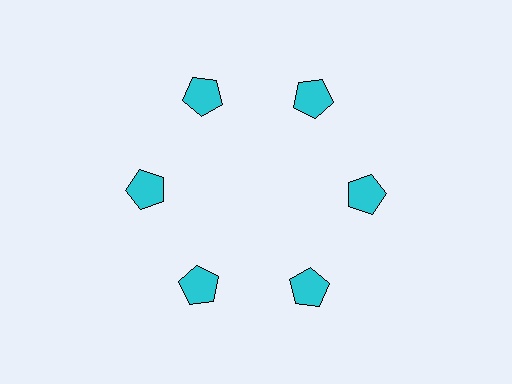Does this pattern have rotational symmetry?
Yes, this pattern has 6-fold rotational symmetry. It looks the same after rotating 60 degrees around the center.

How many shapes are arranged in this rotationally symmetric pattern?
There are 6 shapes, arranged in 6 groups of 1.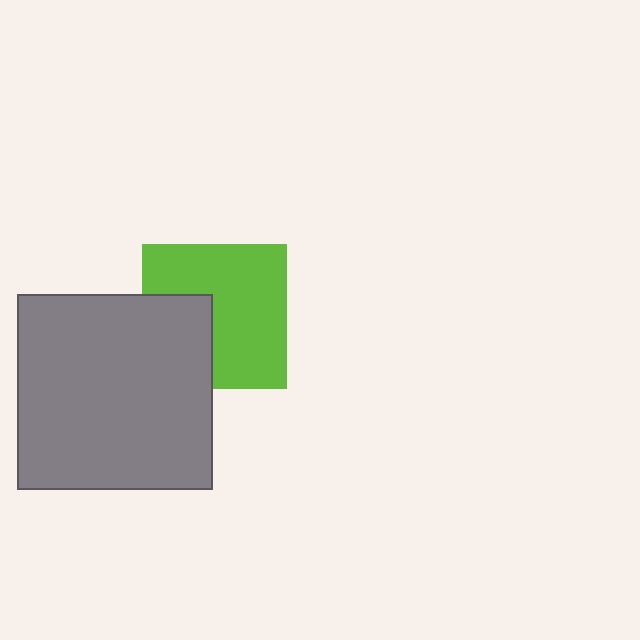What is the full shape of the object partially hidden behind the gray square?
The partially hidden object is a lime square.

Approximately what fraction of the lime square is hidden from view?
Roughly 32% of the lime square is hidden behind the gray square.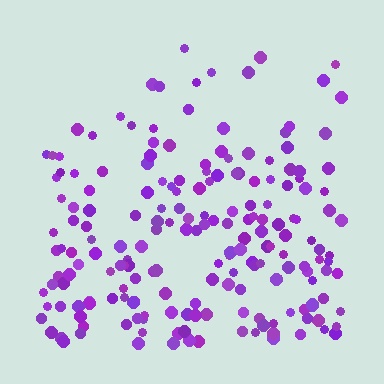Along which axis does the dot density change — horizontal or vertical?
Vertical.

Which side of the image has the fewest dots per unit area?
The top.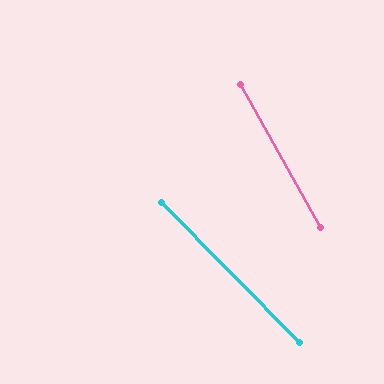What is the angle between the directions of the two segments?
Approximately 16 degrees.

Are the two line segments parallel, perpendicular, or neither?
Neither parallel nor perpendicular — they differ by about 16°.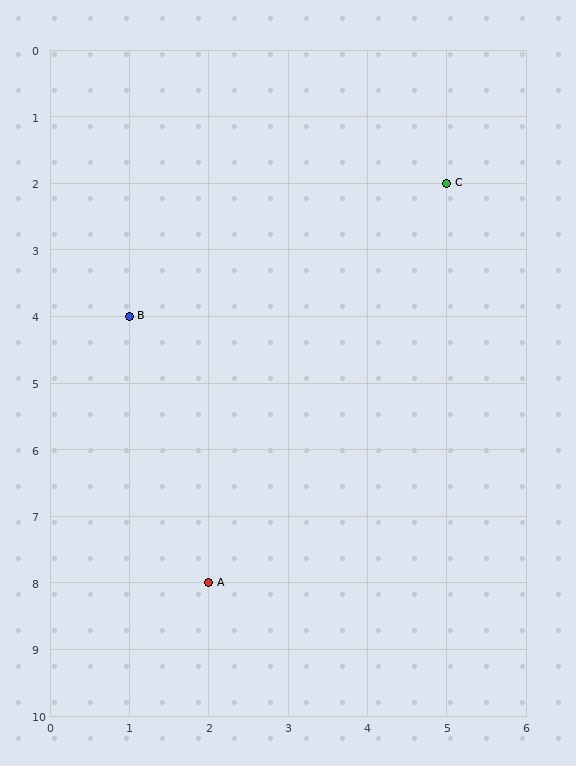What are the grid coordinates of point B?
Point B is at grid coordinates (1, 4).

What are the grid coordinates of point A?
Point A is at grid coordinates (2, 8).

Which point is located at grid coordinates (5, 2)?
Point C is at (5, 2).